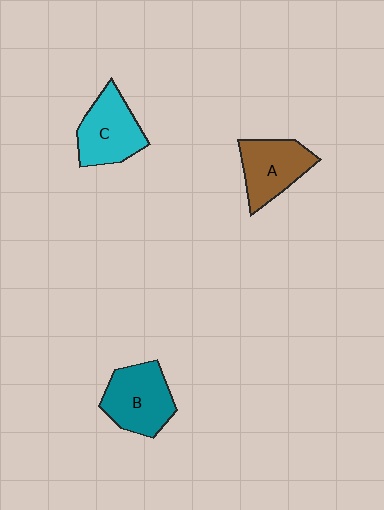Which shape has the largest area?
Shape B (teal).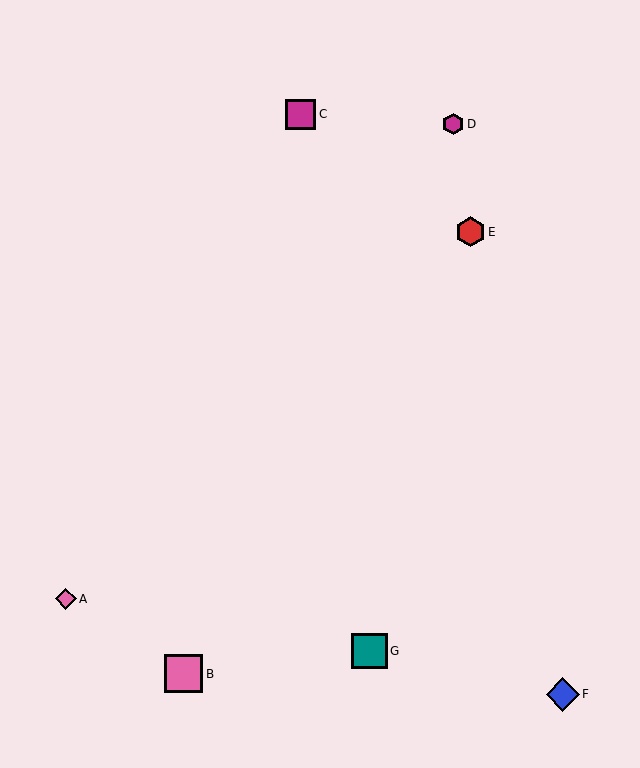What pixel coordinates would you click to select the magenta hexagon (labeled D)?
Click at (453, 124) to select the magenta hexagon D.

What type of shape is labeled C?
Shape C is a magenta square.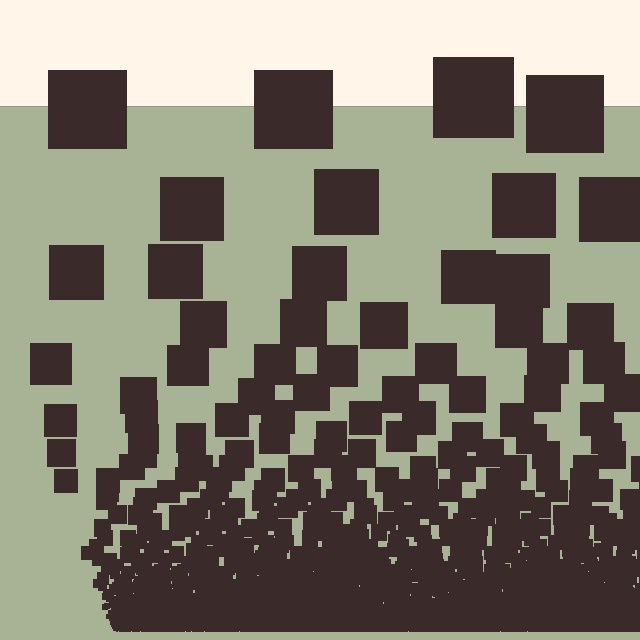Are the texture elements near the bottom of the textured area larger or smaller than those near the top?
Smaller. The gradient is inverted — elements near the bottom are smaller and denser.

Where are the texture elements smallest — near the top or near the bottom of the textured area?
Near the bottom.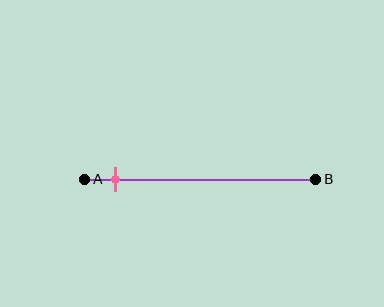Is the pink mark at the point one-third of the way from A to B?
No, the mark is at about 15% from A, not at the 33% one-third point.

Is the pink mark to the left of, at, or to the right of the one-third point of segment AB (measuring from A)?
The pink mark is to the left of the one-third point of segment AB.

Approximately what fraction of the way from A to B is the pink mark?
The pink mark is approximately 15% of the way from A to B.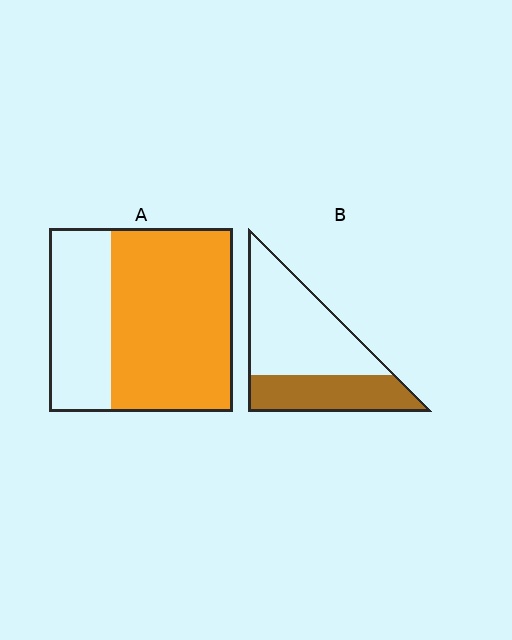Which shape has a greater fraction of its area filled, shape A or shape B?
Shape A.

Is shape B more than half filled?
No.